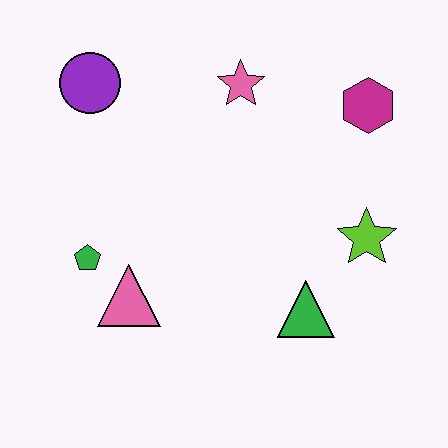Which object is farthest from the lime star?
The purple circle is farthest from the lime star.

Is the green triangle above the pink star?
No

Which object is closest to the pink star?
The magenta hexagon is closest to the pink star.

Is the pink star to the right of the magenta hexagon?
No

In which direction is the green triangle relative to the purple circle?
The green triangle is below the purple circle.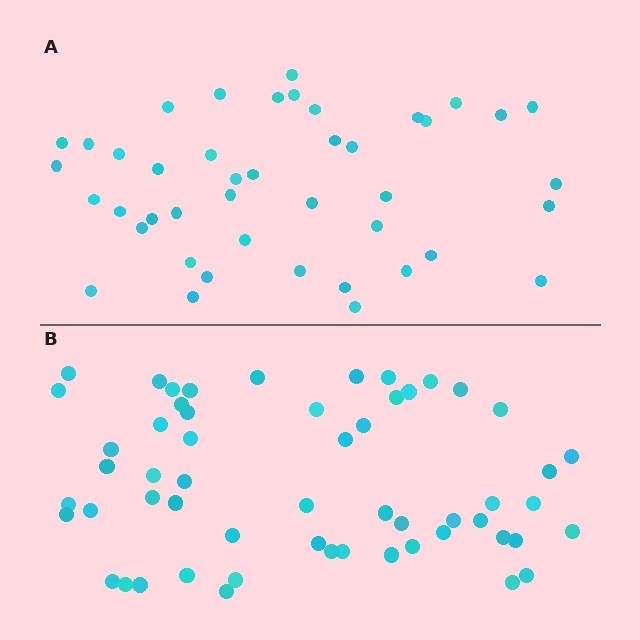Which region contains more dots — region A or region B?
Region B (the bottom region) has more dots.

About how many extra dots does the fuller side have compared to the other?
Region B has approximately 15 more dots than region A.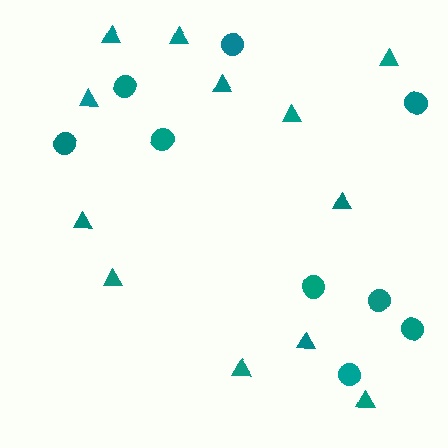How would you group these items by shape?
There are 2 groups: one group of circles (9) and one group of triangles (12).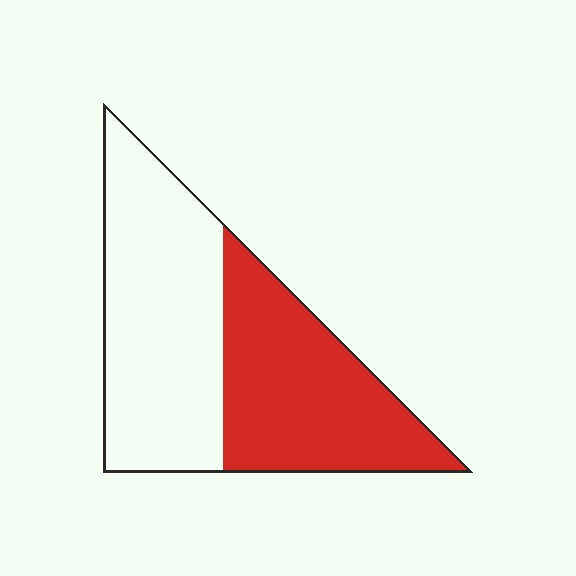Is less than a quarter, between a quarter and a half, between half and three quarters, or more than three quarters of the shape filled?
Between a quarter and a half.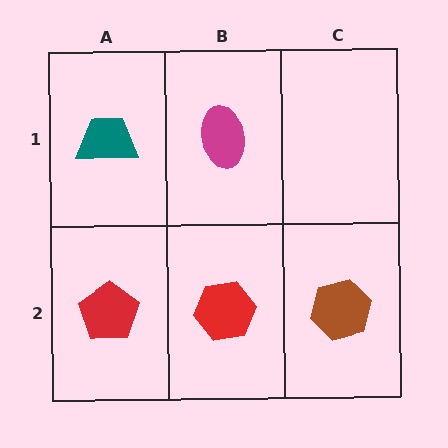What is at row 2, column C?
A brown hexagon.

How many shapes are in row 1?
2 shapes.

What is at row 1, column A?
A teal trapezoid.